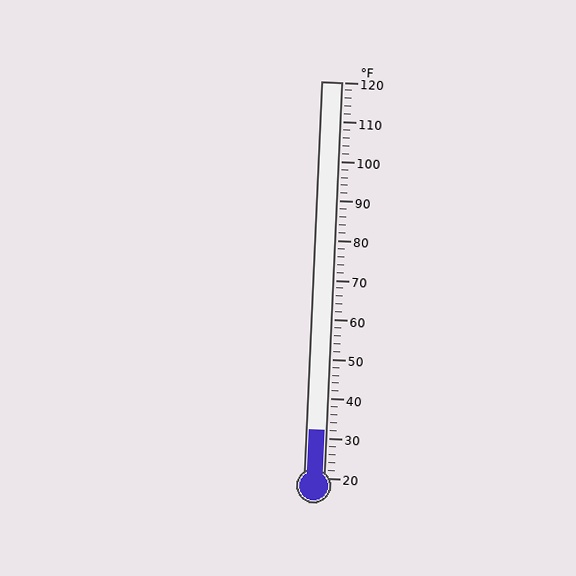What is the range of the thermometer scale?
The thermometer scale ranges from 20°F to 120°F.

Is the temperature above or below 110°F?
The temperature is below 110°F.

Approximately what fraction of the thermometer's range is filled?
The thermometer is filled to approximately 10% of its range.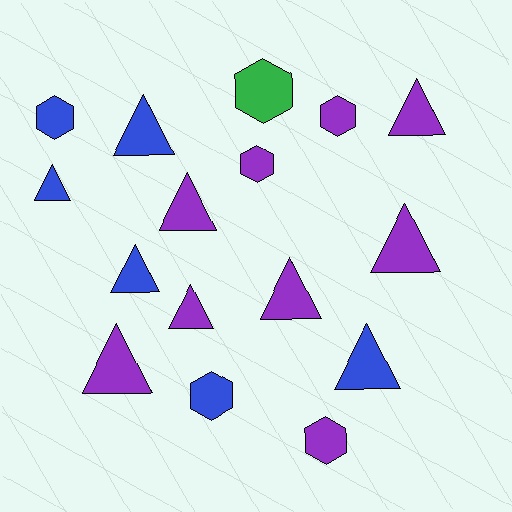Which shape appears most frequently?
Triangle, with 10 objects.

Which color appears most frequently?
Purple, with 9 objects.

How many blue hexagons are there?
There are 2 blue hexagons.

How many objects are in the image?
There are 16 objects.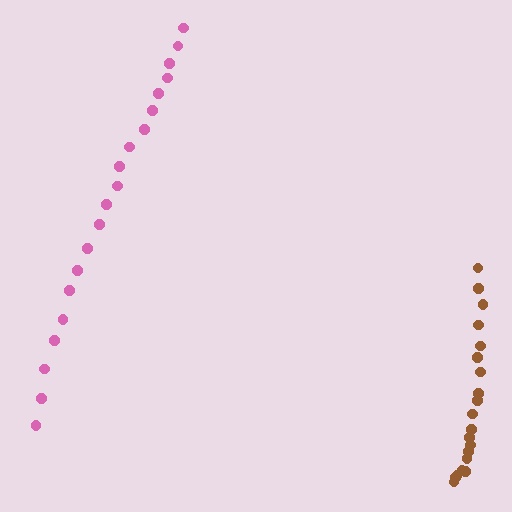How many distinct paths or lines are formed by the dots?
There are 2 distinct paths.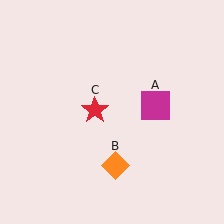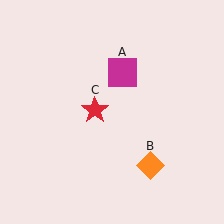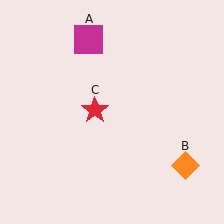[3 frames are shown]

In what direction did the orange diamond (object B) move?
The orange diamond (object B) moved right.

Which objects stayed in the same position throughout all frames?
Red star (object C) remained stationary.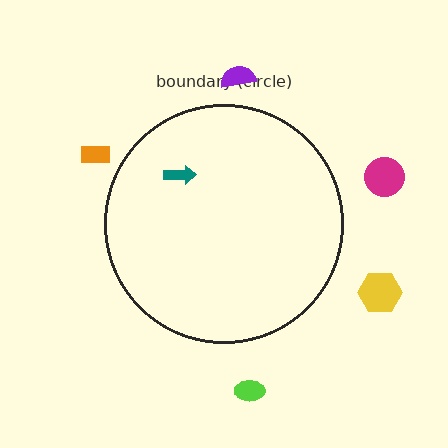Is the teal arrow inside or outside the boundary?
Inside.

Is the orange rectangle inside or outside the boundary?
Outside.